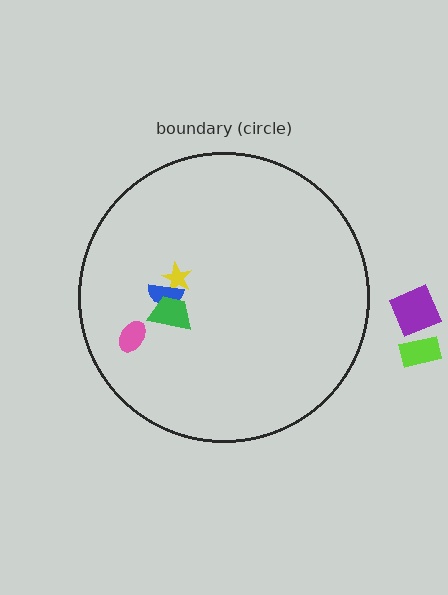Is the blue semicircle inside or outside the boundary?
Inside.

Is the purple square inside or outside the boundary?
Outside.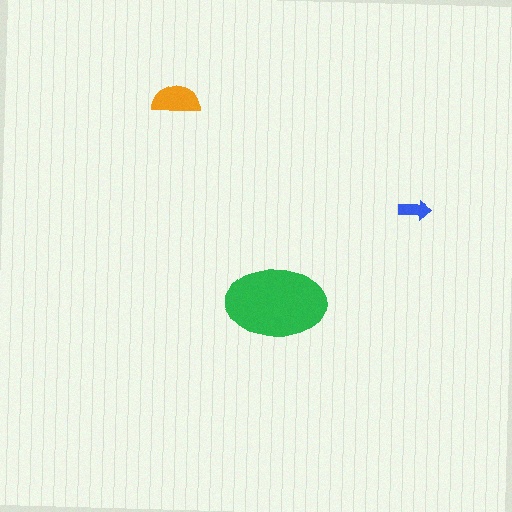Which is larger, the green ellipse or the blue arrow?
The green ellipse.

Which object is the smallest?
The blue arrow.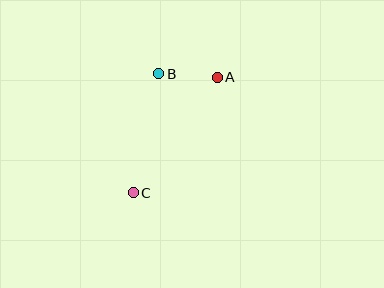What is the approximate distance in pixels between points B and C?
The distance between B and C is approximately 121 pixels.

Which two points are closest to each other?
Points A and B are closest to each other.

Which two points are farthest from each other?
Points A and C are farthest from each other.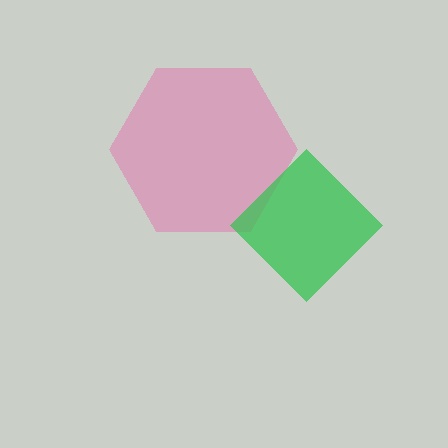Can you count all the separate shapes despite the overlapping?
Yes, there are 2 separate shapes.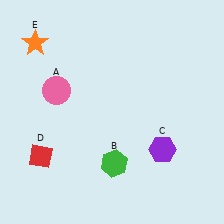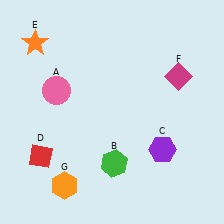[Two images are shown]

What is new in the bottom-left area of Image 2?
An orange hexagon (G) was added in the bottom-left area of Image 2.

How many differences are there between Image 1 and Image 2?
There are 2 differences between the two images.